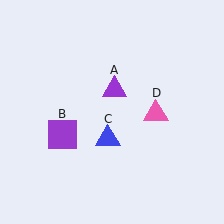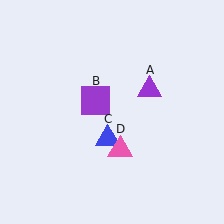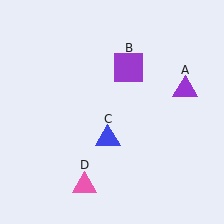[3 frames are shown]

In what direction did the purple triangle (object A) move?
The purple triangle (object A) moved right.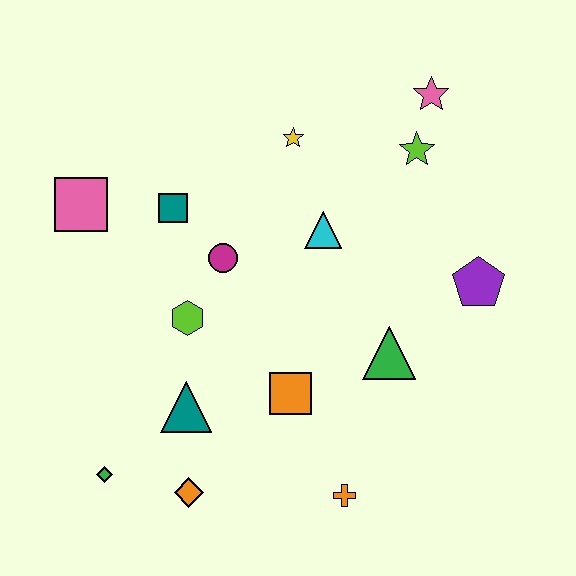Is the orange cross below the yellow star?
Yes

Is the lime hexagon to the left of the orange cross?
Yes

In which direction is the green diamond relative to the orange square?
The green diamond is to the left of the orange square.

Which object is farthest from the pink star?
The green diamond is farthest from the pink star.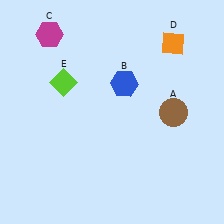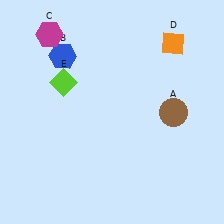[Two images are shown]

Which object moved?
The blue hexagon (B) moved left.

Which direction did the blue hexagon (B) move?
The blue hexagon (B) moved left.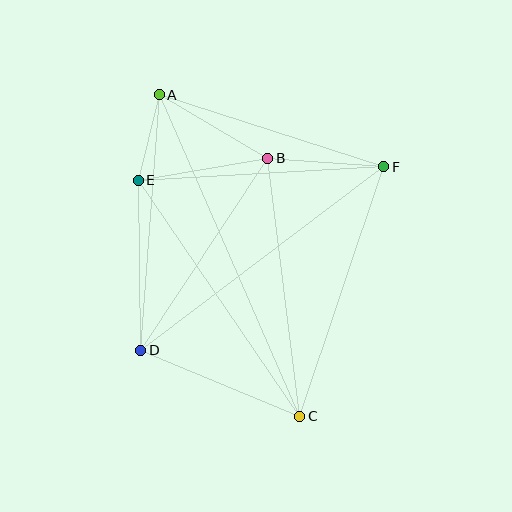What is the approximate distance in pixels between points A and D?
The distance between A and D is approximately 256 pixels.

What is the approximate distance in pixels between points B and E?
The distance between B and E is approximately 132 pixels.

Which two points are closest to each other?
Points A and E are closest to each other.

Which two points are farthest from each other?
Points A and C are farthest from each other.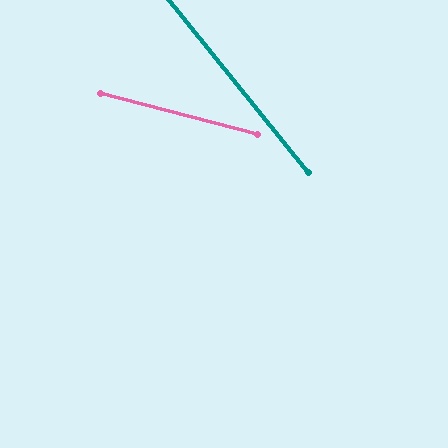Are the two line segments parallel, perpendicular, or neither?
Neither parallel nor perpendicular — they differ by about 37°.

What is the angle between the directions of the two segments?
Approximately 37 degrees.